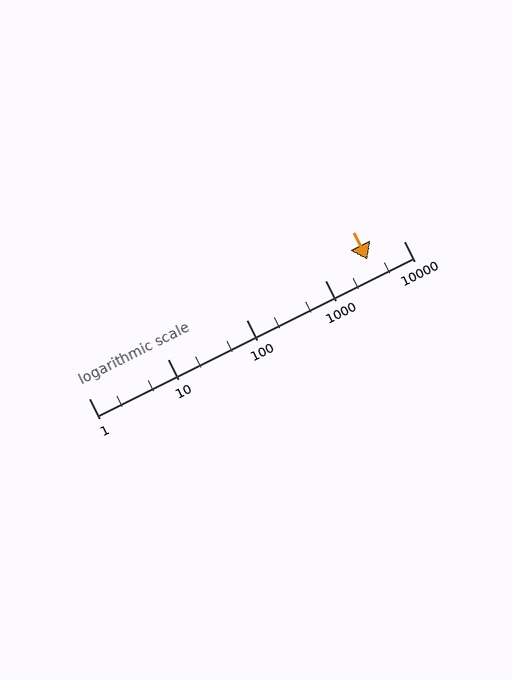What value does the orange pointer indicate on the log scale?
The pointer indicates approximately 3500.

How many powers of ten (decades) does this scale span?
The scale spans 4 decades, from 1 to 10000.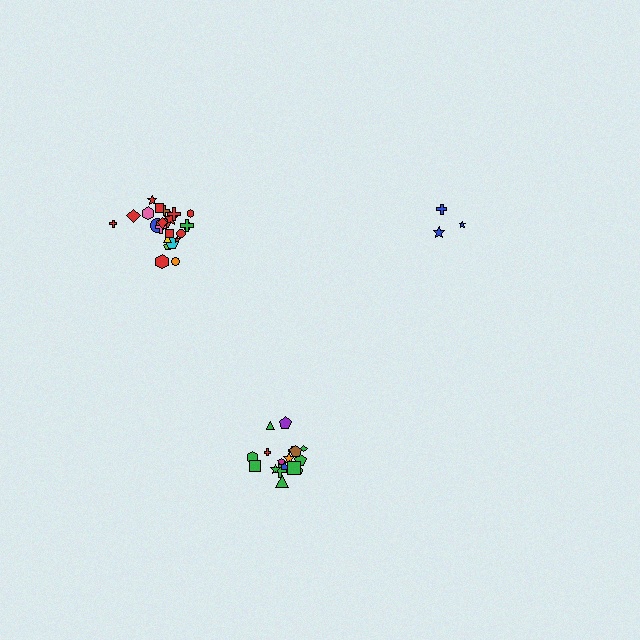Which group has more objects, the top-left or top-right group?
The top-left group.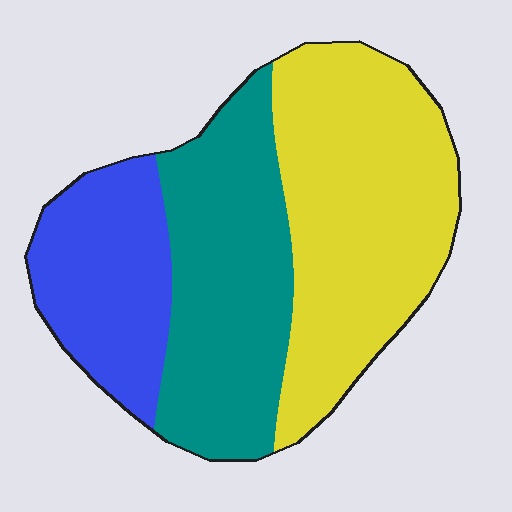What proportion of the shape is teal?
Teal covers 34% of the shape.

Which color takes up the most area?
Yellow, at roughly 45%.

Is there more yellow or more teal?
Yellow.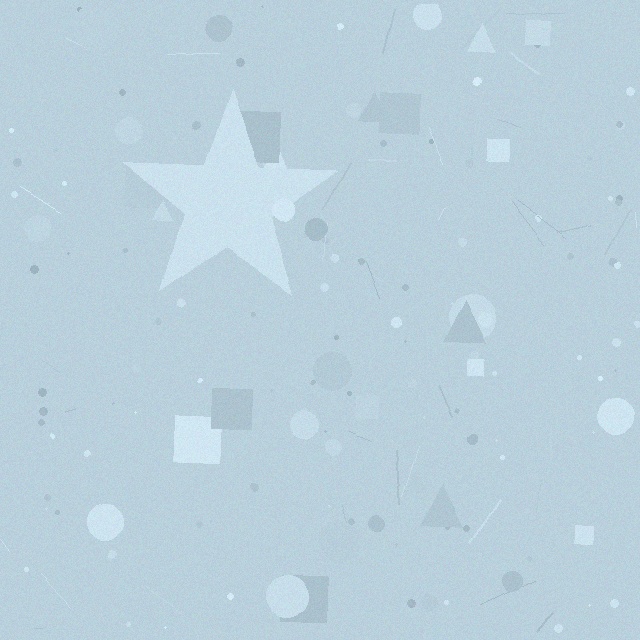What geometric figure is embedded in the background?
A star is embedded in the background.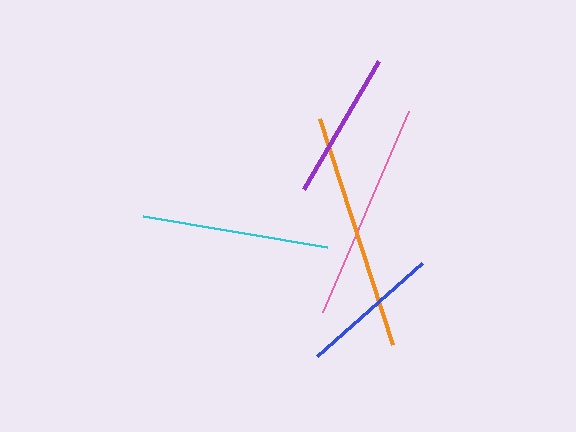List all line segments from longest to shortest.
From longest to shortest: orange, pink, cyan, purple, blue.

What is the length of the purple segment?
The purple segment is approximately 148 pixels long.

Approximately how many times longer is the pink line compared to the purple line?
The pink line is approximately 1.5 times the length of the purple line.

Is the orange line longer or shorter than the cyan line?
The orange line is longer than the cyan line.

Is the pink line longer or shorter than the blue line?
The pink line is longer than the blue line.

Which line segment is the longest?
The orange line is the longest at approximately 238 pixels.